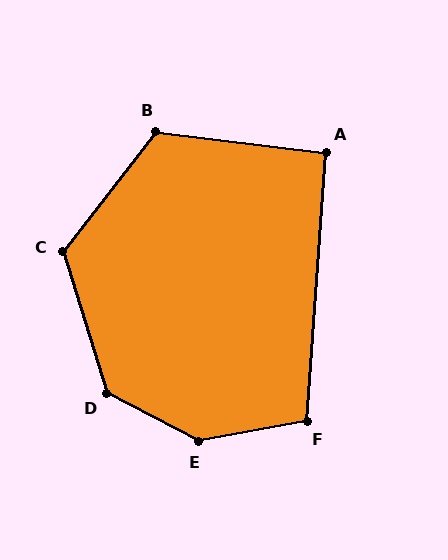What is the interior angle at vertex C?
Approximately 125 degrees (obtuse).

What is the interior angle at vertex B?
Approximately 121 degrees (obtuse).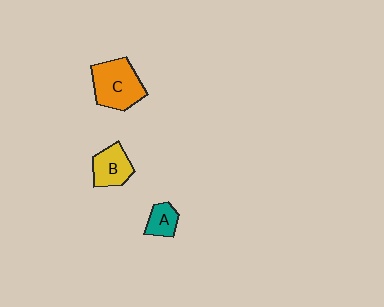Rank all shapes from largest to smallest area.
From largest to smallest: C (orange), B (yellow), A (teal).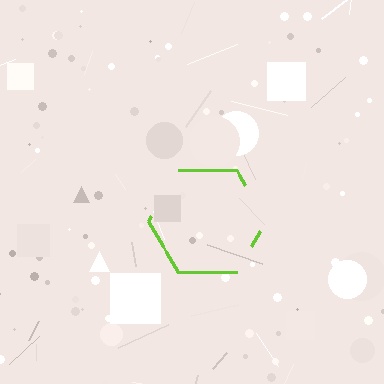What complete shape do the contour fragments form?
The contour fragments form a hexagon.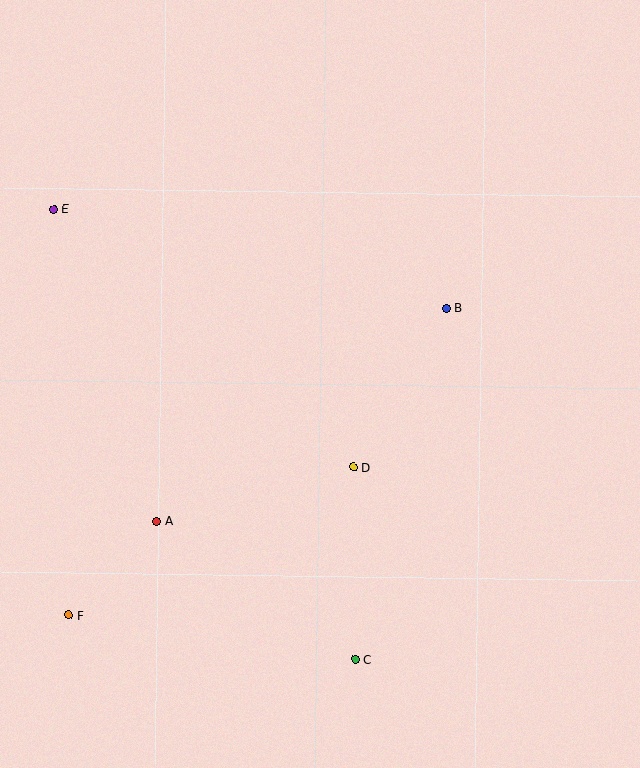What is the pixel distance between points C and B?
The distance between C and B is 363 pixels.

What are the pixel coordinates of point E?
Point E is at (54, 210).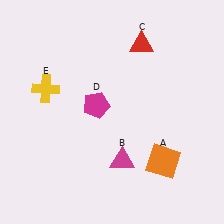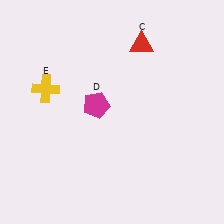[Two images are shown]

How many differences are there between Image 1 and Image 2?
There are 2 differences between the two images.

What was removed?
The magenta triangle (B), the orange square (A) were removed in Image 2.